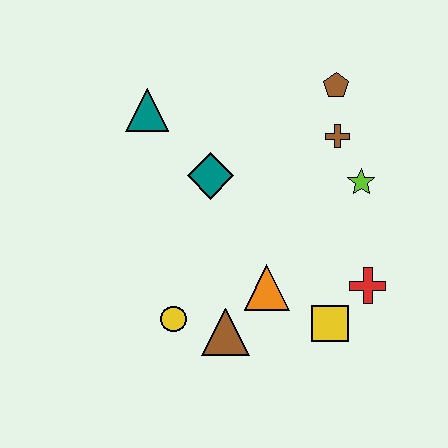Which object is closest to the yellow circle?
The brown triangle is closest to the yellow circle.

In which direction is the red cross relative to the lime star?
The red cross is below the lime star.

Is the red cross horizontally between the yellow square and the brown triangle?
No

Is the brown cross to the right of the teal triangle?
Yes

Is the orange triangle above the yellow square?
Yes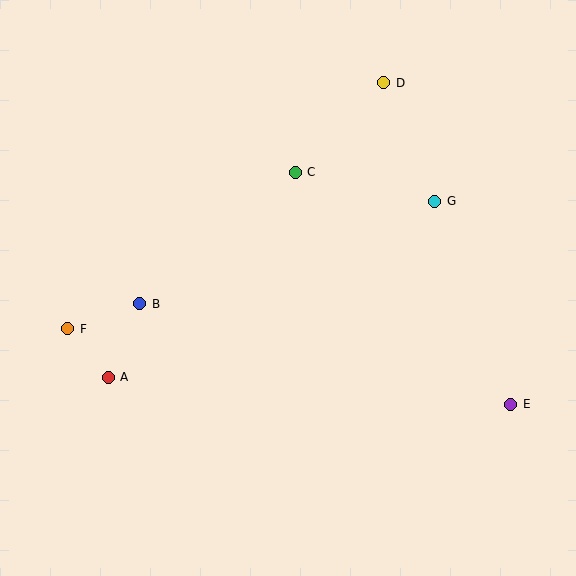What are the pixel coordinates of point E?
Point E is at (511, 404).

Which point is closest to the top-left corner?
Point B is closest to the top-left corner.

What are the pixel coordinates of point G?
Point G is at (434, 201).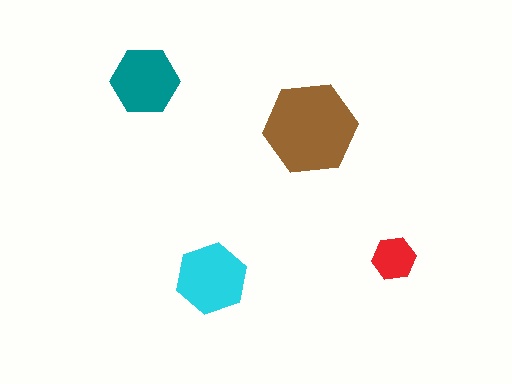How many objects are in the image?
There are 4 objects in the image.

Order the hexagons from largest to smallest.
the brown one, the cyan one, the teal one, the red one.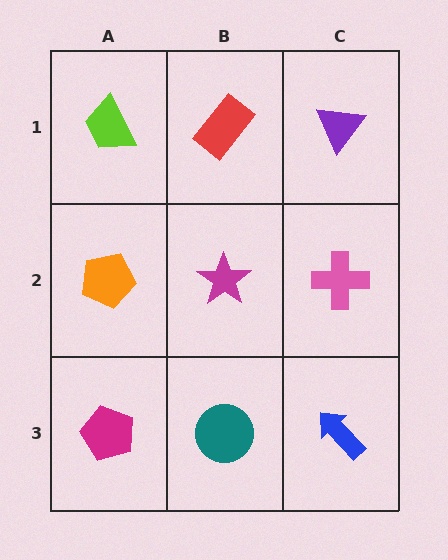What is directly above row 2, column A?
A lime trapezoid.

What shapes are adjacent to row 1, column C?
A pink cross (row 2, column C), a red rectangle (row 1, column B).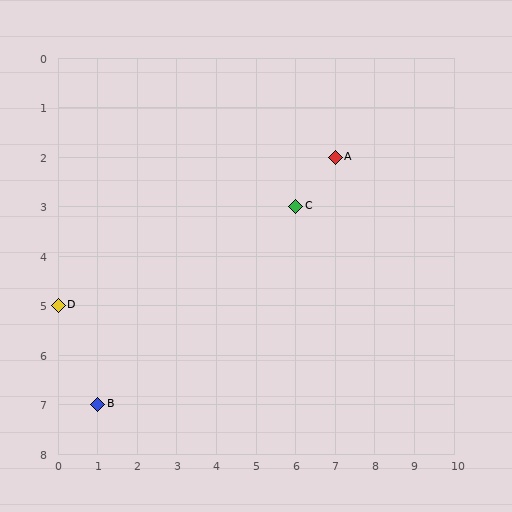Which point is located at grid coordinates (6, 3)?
Point C is at (6, 3).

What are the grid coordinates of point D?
Point D is at grid coordinates (0, 5).